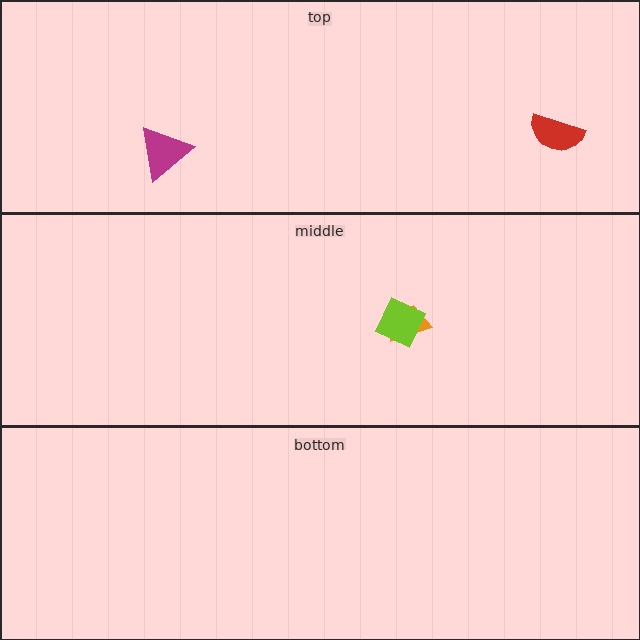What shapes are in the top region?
The magenta triangle, the red semicircle.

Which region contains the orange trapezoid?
The middle region.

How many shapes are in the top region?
2.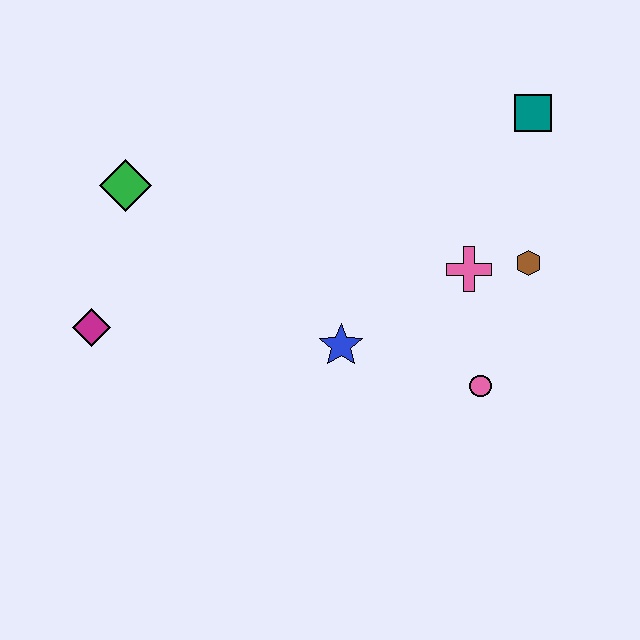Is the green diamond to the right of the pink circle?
No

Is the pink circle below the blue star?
Yes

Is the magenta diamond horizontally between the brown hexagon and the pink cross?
No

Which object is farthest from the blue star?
The teal square is farthest from the blue star.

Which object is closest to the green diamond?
The magenta diamond is closest to the green diamond.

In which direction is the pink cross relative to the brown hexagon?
The pink cross is to the left of the brown hexagon.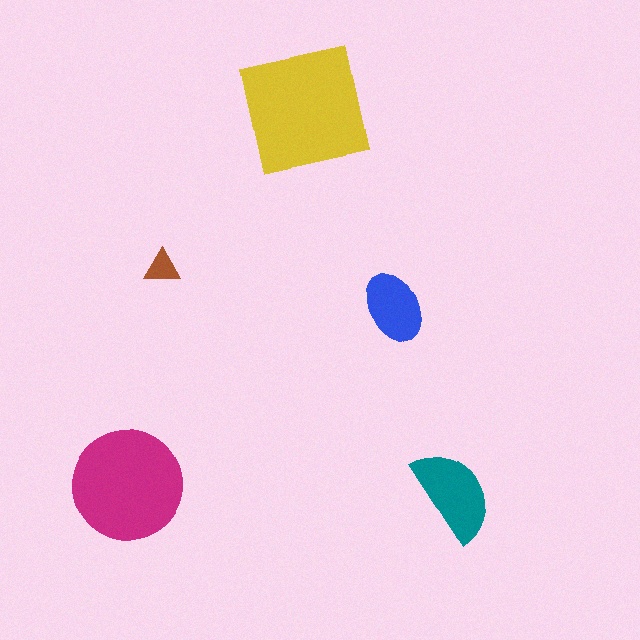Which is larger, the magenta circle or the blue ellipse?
The magenta circle.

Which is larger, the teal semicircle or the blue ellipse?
The teal semicircle.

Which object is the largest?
The yellow square.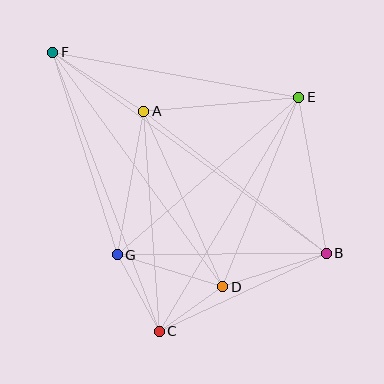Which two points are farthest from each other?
Points B and F are farthest from each other.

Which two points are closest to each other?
Points C and D are closest to each other.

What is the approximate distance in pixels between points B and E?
The distance between B and E is approximately 158 pixels.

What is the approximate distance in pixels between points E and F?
The distance between E and F is approximately 250 pixels.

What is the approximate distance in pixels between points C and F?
The distance between C and F is approximately 299 pixels.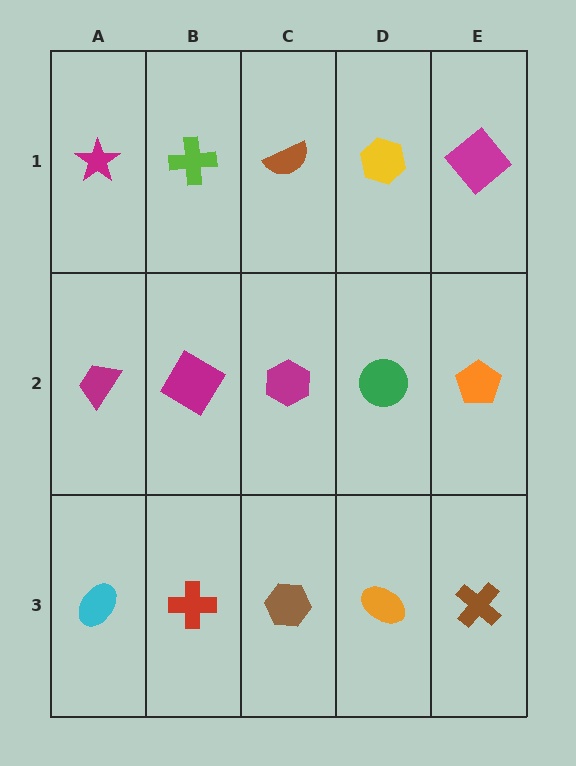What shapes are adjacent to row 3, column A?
A magenta trapezoid (row 2, column A), a red cross (row 3, column B).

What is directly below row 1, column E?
An orange pentagon.